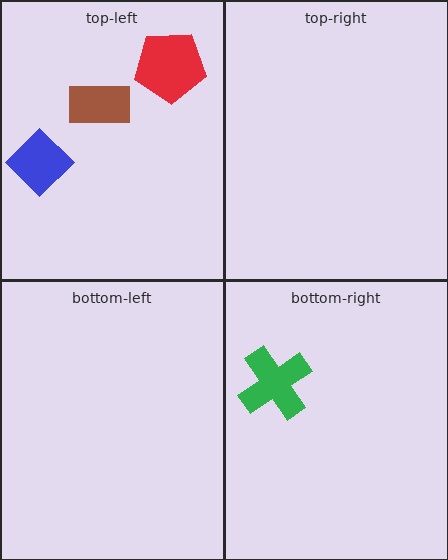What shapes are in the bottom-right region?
The green cross.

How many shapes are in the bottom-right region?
1.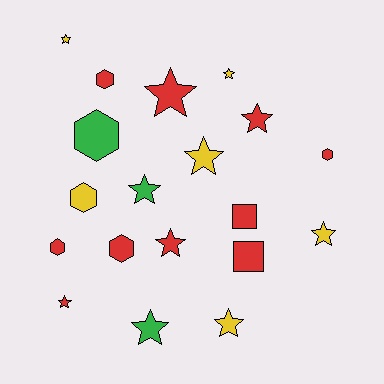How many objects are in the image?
There are 19 objects.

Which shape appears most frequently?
Star, with 11 objects.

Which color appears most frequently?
Red, with 10 objects.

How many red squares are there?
There are 2 red squares.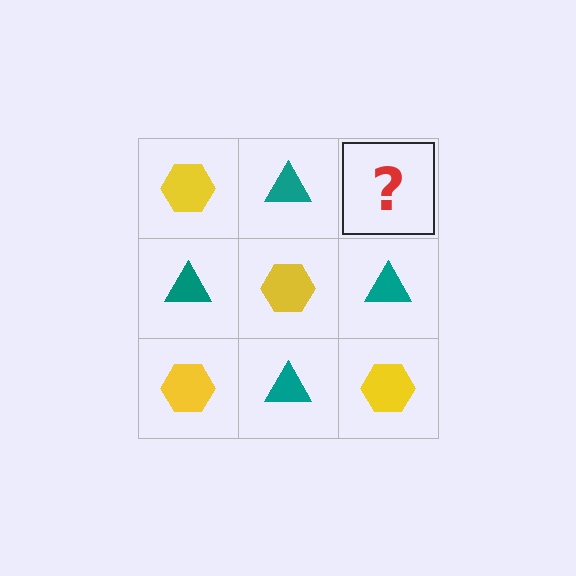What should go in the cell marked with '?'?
The missing cell should contain a yellow hexagon.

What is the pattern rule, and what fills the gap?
The rule is that it alternates yellow hexagon and teal triangle in a checkerboard pattern. The gap should be filled with a yellow hexagon.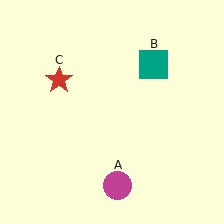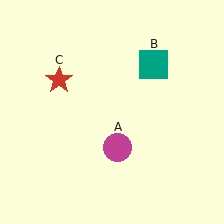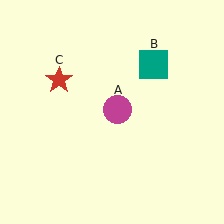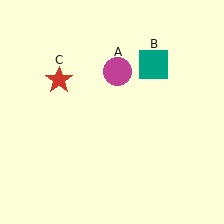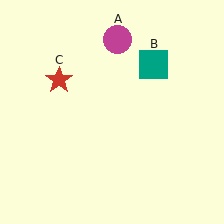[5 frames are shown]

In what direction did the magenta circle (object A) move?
The magenta circle (object A) moved up.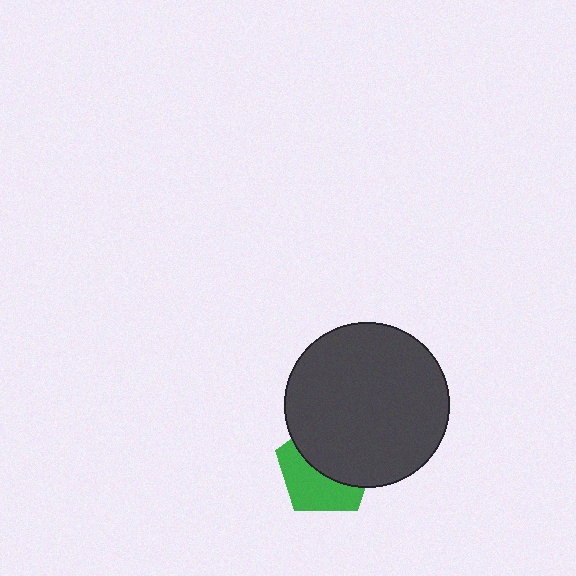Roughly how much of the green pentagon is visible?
About half of it is visible (roughly 46%).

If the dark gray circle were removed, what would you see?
You would see the complete green pentagon.